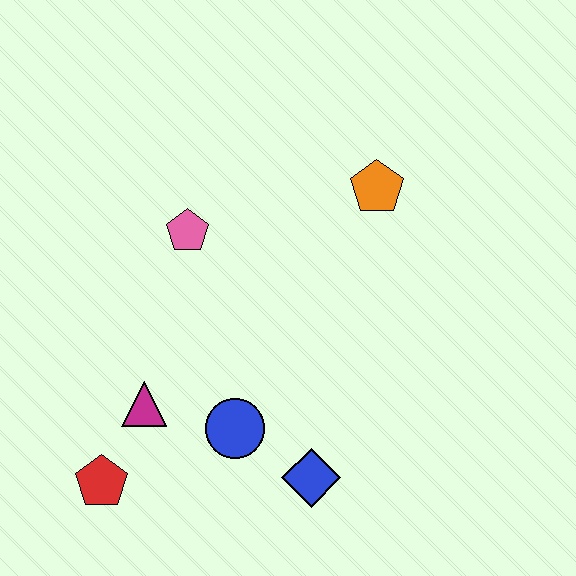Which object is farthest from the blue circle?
The orange pentagon is farthest from the blue circle.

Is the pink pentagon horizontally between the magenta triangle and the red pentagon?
No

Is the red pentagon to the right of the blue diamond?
No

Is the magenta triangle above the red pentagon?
Yes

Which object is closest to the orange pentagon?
The pink pentagon is closest to the orange pentagon.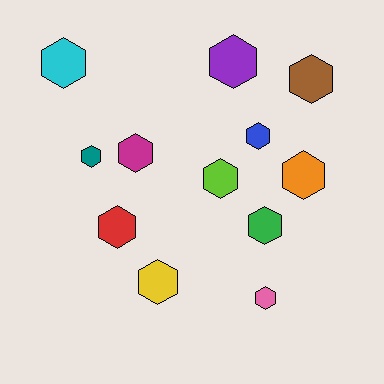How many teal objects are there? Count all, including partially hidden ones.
There is 1 teal object.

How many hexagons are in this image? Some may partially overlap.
There are 12 hexagons.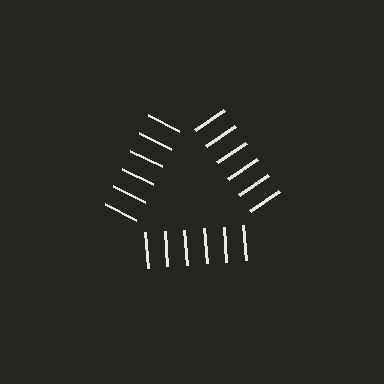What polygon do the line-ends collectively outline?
An illusory triangle — the line segments terminate on its edges but no continuous stroke is drawn.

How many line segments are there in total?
18 — 6 along each of the 3 edges.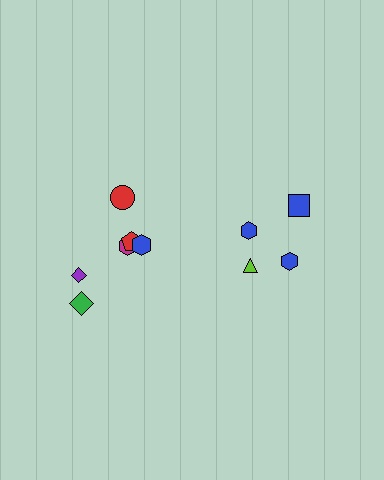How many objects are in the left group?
There are 6 objects.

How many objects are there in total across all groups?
There are 10 objects.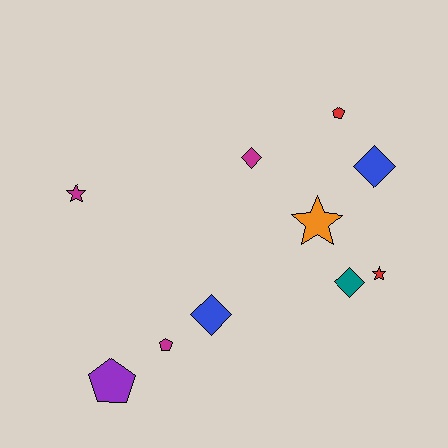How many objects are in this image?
There are 10 objects.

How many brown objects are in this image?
There are no brown objects.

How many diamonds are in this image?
There are 4 diamonds.